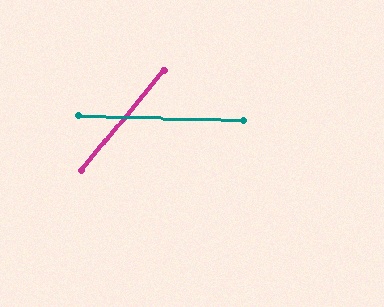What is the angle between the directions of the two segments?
Approximately 52 degrees.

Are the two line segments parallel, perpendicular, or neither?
Neither parallel nor perpendicular — they differ by about 52°.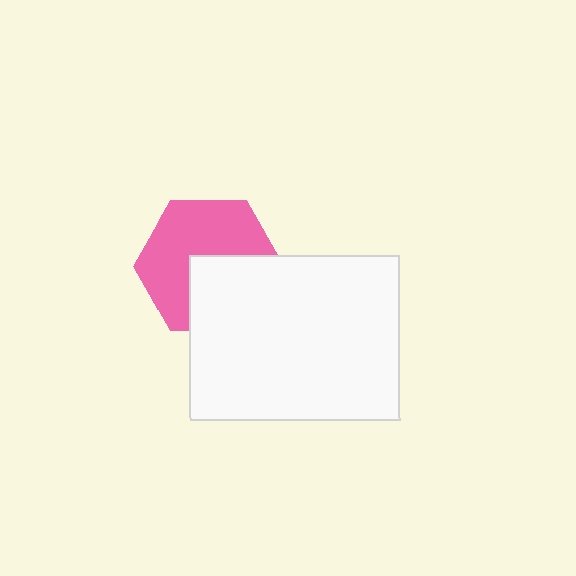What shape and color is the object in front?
The object in front is a white rectangle.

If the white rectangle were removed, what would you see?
You would see the complete pink hexagon.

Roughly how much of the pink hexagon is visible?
About half of it is visible (roughly 61%).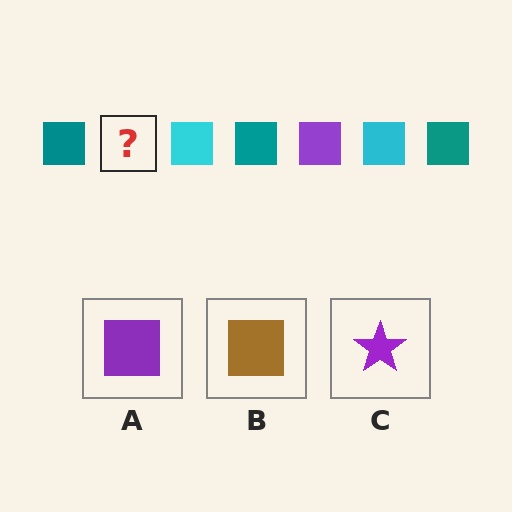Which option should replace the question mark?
Option A.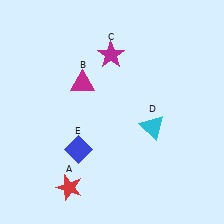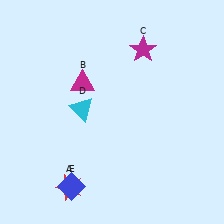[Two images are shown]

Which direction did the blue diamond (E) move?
The blue diamond (E) moved down.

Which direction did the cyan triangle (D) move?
The cyan triangle (D) moved left.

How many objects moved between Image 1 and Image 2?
3 objects moved between the two images.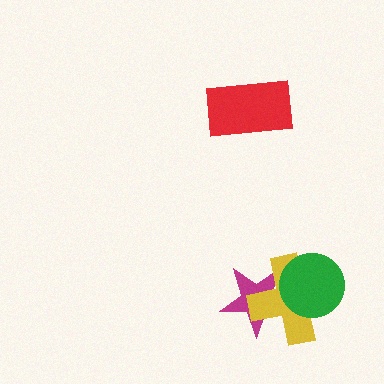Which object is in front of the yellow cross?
The green circle is in front of the yellow cross.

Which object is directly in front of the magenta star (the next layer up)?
The yellow cross is directly in front of the magenta star.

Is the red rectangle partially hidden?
No, no other shape covers it.